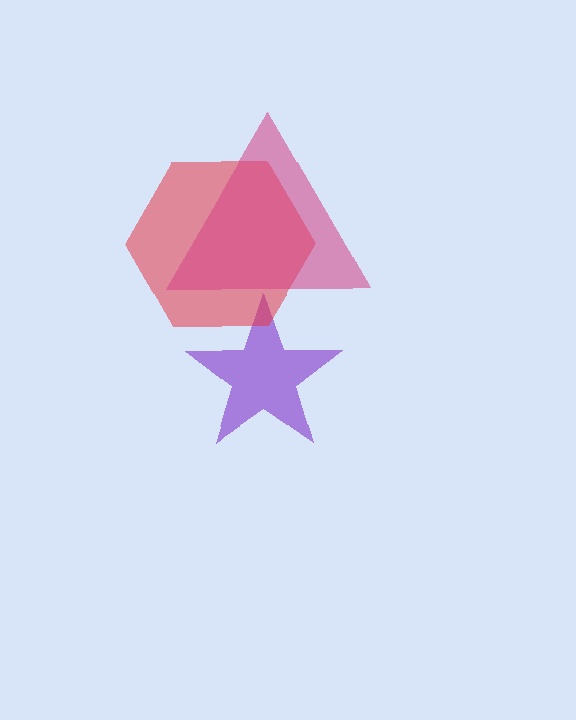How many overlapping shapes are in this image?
There are 3 overlapping shapes in the image.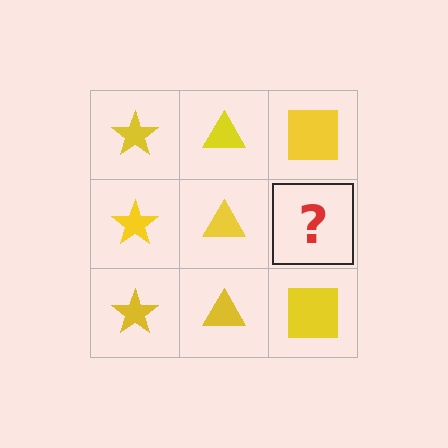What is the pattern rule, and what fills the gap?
The rule is that each column has a consistent shape. The gap should be filled with a yellow square.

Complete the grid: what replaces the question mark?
The question mark should be replaced with a yellow square.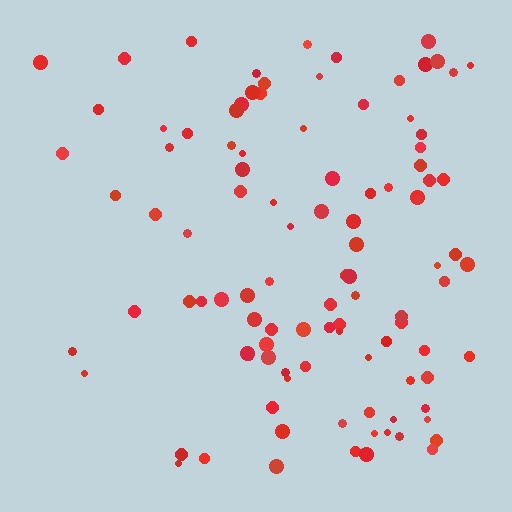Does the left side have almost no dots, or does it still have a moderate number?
Still a moderate number, just noticeably fewer than the right.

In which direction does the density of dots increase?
From left to right, with the right side densest.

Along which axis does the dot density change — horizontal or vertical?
Horizontal.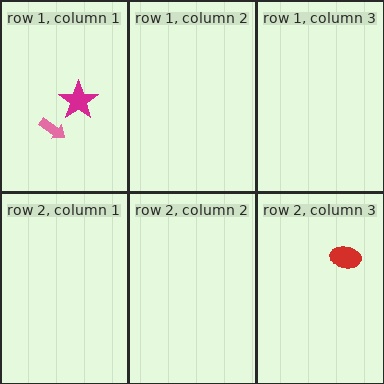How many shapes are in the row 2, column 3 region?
1.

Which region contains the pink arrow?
The row 1, column 1 region.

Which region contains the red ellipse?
The row 2, column 3 region.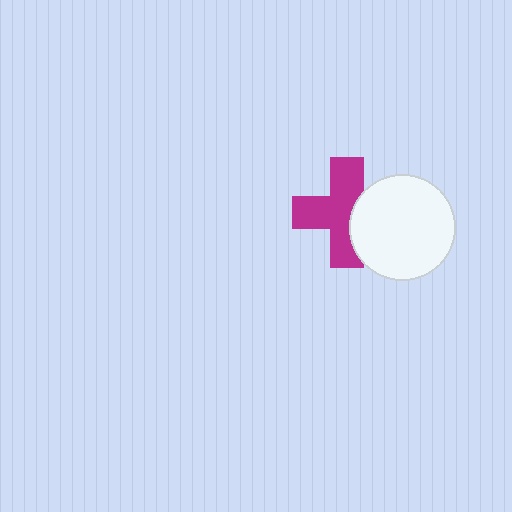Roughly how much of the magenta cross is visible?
Most of it is visible (roughly 68%).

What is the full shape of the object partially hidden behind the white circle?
The partially hidden object is a magenta cross.